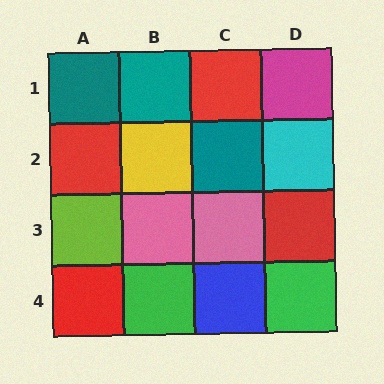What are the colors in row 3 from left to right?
Lime, pink, pink, red.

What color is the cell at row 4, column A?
Red.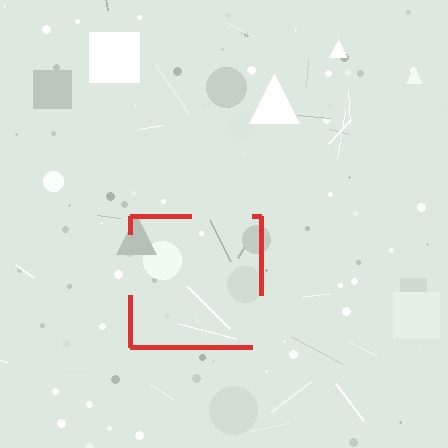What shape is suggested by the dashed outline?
The dashed outline suggests a square.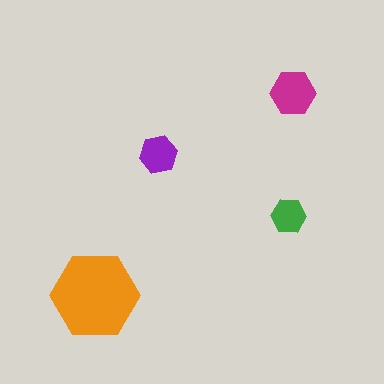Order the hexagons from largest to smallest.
the orange one, the magenta one, the purple one, the green one.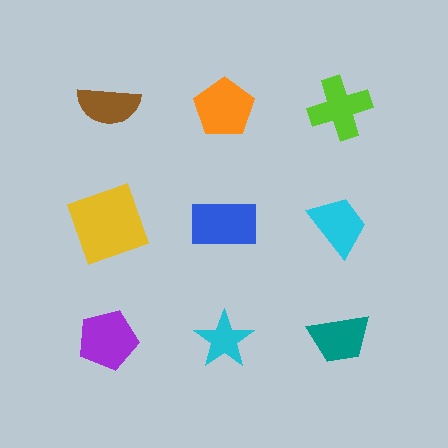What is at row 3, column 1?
A purple pentagon.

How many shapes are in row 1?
3 shapes.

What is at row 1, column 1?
A brown semicircle.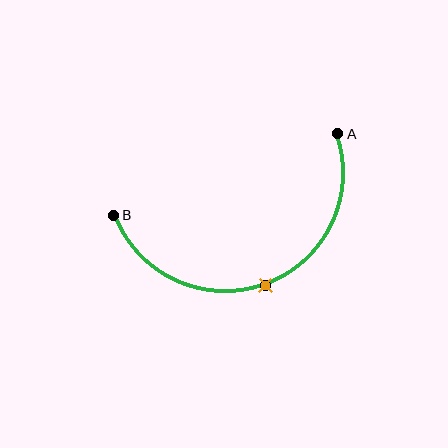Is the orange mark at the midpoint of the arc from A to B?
Yes. The orange mark lies on the arc at equal arc-length from both A and B — it is the arc midpoint.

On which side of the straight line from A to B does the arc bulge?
The arc bulges below the straight line connecting A and B.